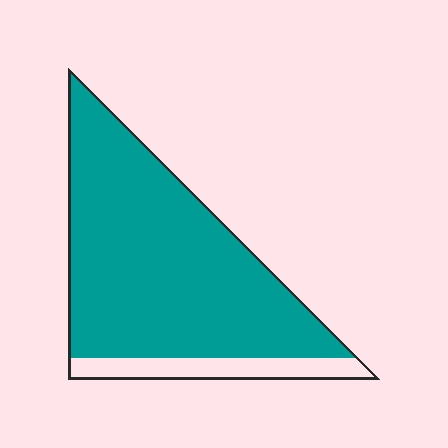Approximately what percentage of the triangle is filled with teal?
Approximately 85%.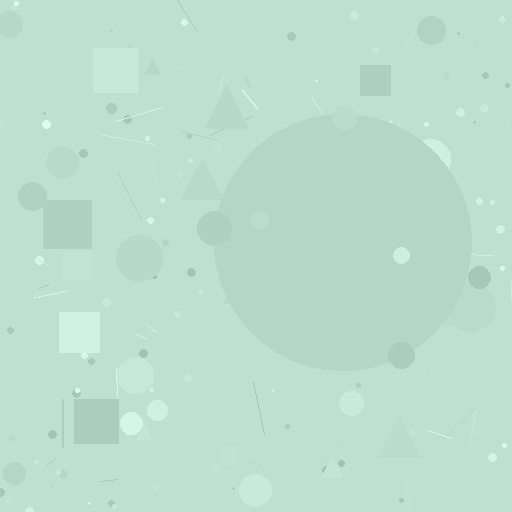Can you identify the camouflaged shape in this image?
The camouflaged shape is a circle.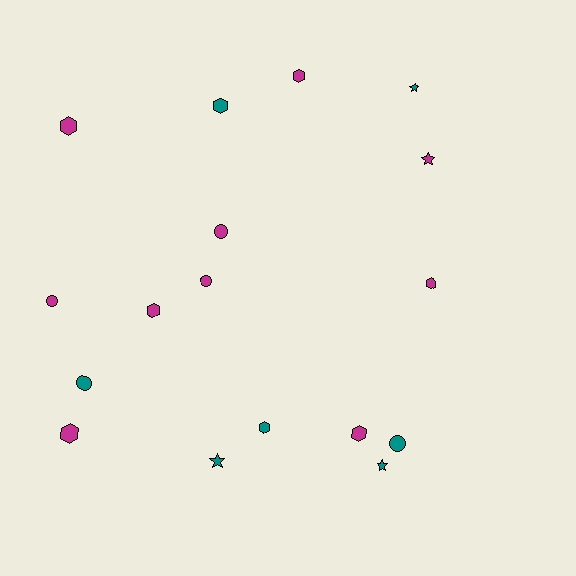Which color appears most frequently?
Magenta, with 10 objects.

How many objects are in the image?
There are 17 objects.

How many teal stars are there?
There are 3 teal stars.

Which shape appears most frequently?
Hexagon, with 8 objects.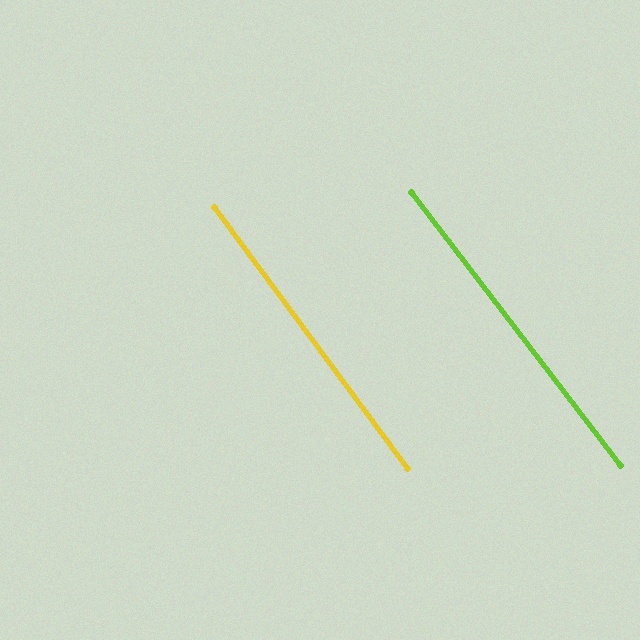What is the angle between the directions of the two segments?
Approximately 1 degree.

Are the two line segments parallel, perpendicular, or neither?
Parallel — their directions differ by only 1.1°.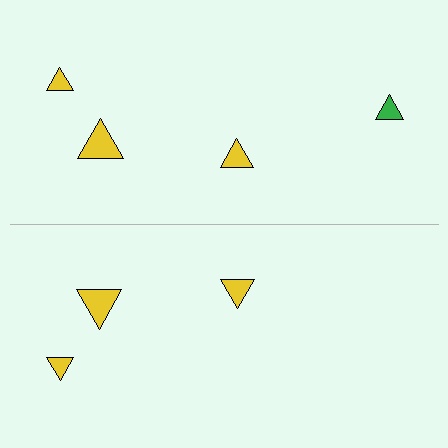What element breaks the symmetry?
A green triangle is missing from the bottom side.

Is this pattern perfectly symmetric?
No, the pattern is not perfectly symmetric. A green triangle is missing from the bottom side.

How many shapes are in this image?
There are 7 shapes in this image.